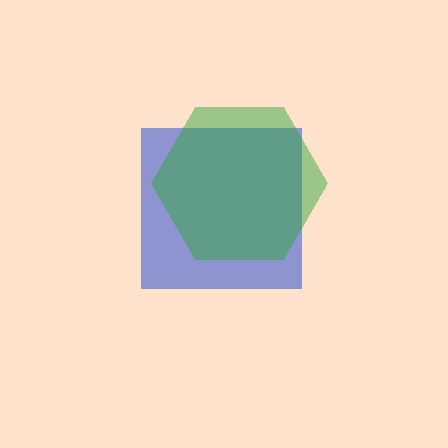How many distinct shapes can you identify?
There are 2 distinct shapes: a blue square, a green hexagon.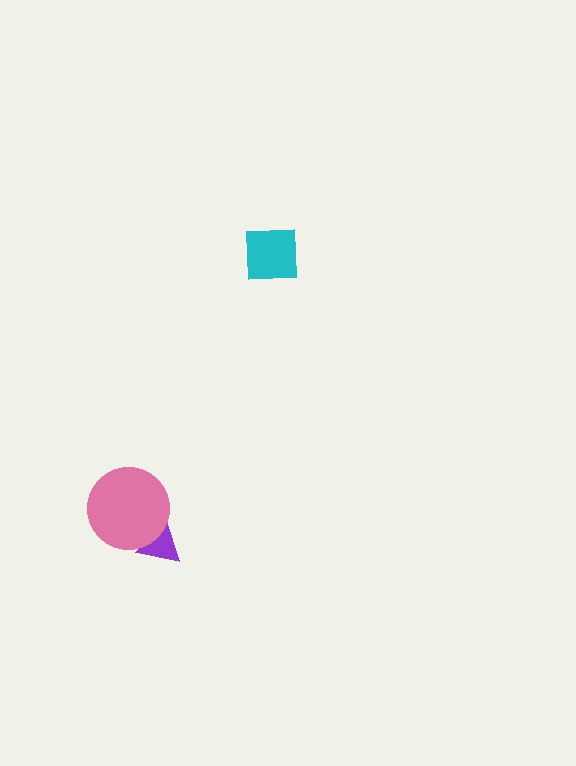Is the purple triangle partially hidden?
Yes, it is partially covered by another shape.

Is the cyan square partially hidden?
No, no other shape covers it.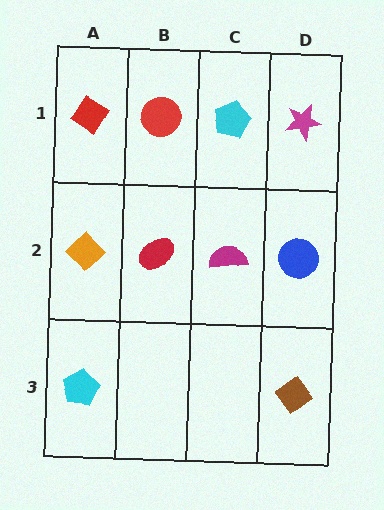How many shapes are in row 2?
4 shapes.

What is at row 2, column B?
A red ellipse.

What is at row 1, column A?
A red diamond.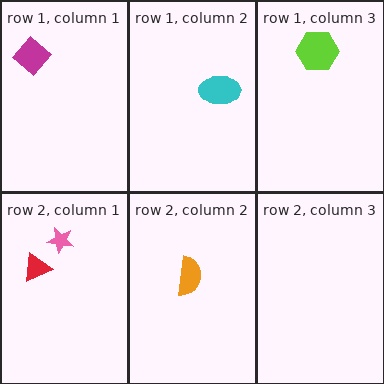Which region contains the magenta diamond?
The row 1, column 1 region.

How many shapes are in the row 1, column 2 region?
1.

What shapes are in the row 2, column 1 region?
The pink star, the red triangle.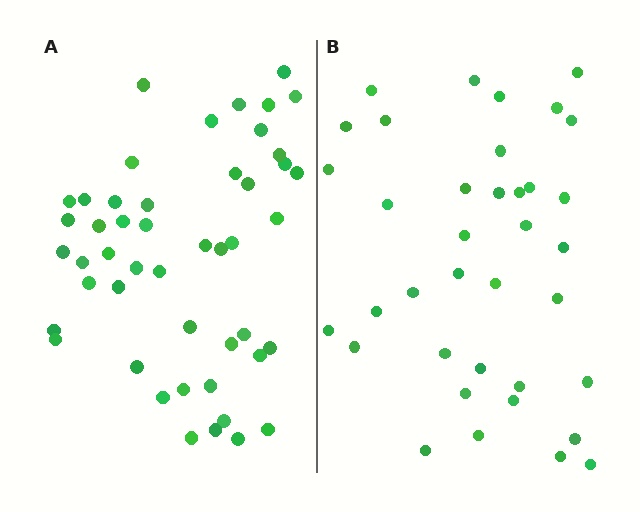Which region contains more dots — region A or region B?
Region A (the left region) has more dots.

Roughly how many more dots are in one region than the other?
Region A has roughly 12 or so more dots than region B.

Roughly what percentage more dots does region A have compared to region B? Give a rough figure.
About 30% more.